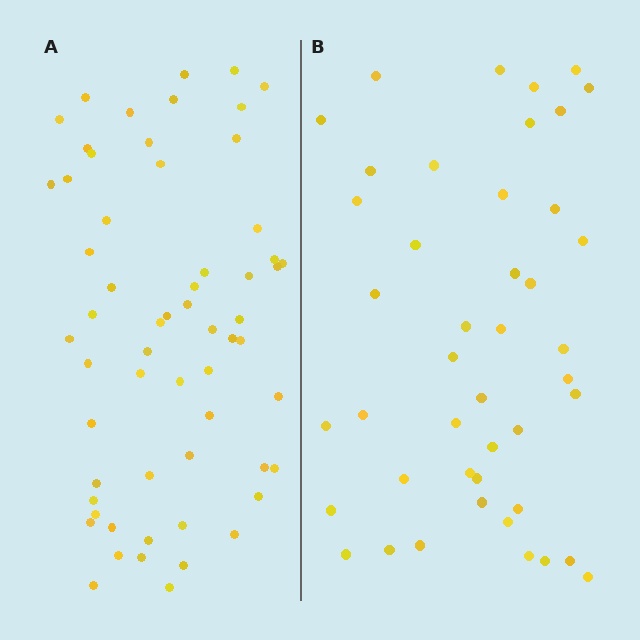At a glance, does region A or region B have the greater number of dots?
Region A (the left region) has more dots.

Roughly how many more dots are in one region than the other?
Region A has approximately 15 more dots than region B.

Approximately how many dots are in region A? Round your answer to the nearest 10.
About 60 dots.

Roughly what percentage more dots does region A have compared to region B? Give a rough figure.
About 35% more.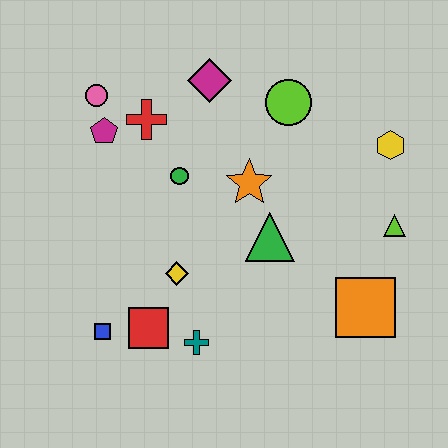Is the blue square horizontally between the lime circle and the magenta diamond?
No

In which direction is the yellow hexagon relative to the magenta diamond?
The yellow hexagon is to the right of the magenta diamond.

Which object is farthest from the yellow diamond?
The yellow hexagon is farthest from the yellow diamond.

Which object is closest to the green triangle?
The orange star is closest to the green triangle.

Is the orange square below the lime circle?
Yes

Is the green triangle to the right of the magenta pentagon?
Yes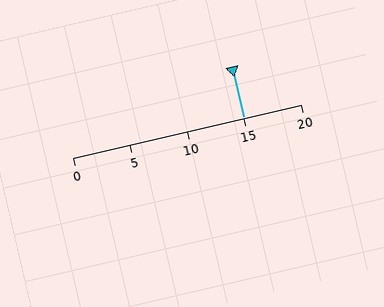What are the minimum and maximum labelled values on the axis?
The axis runs from 0 to 20.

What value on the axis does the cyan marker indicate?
The marker indicates approximately 15.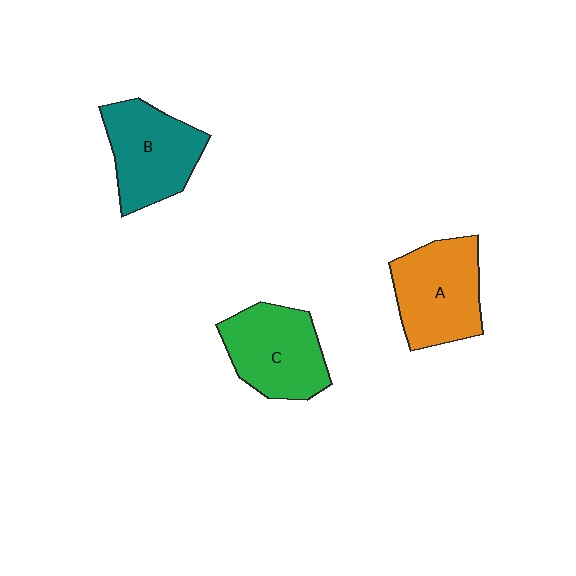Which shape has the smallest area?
Shape B (teal).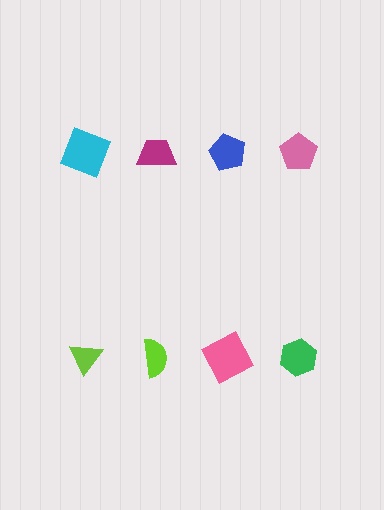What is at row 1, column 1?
A cyan square.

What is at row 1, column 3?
A blue pentagon.